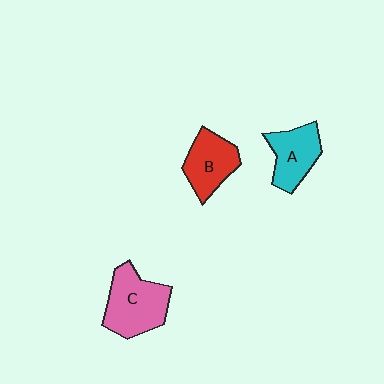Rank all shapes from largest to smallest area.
From largest to smallest: C (pink), B (red), A (cyan).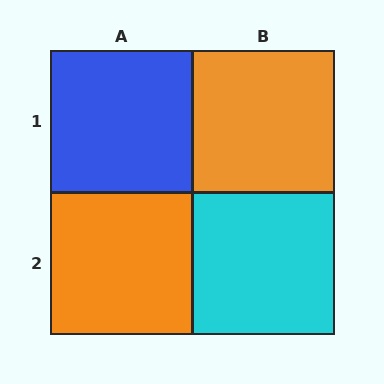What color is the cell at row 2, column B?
Cyan.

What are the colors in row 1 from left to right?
Blue, orange.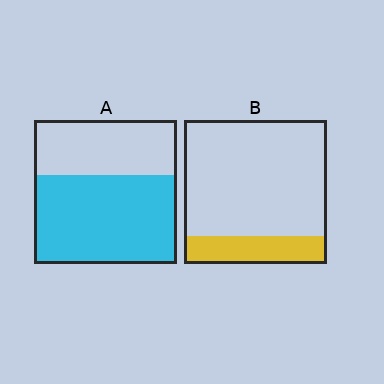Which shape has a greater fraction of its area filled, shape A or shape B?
Shape A.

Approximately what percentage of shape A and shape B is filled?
A is approximately 60% and B is approximately 20%.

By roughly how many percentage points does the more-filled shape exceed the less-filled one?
By roughly 40 percentage points (A over B).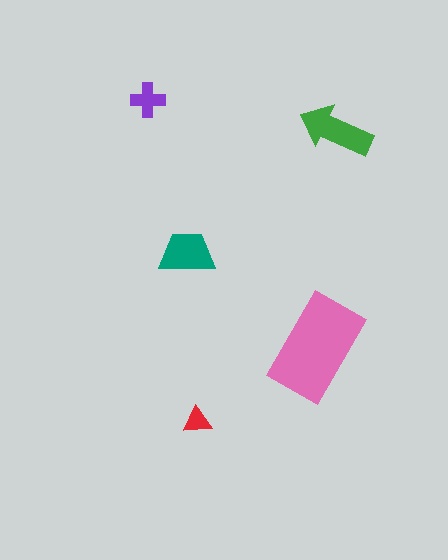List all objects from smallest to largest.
The red triangle, the purple cross, the teal trapezoid, the green arrow, the pink rectangle.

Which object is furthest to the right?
The green arrow is rightmost.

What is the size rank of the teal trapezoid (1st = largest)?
3rd.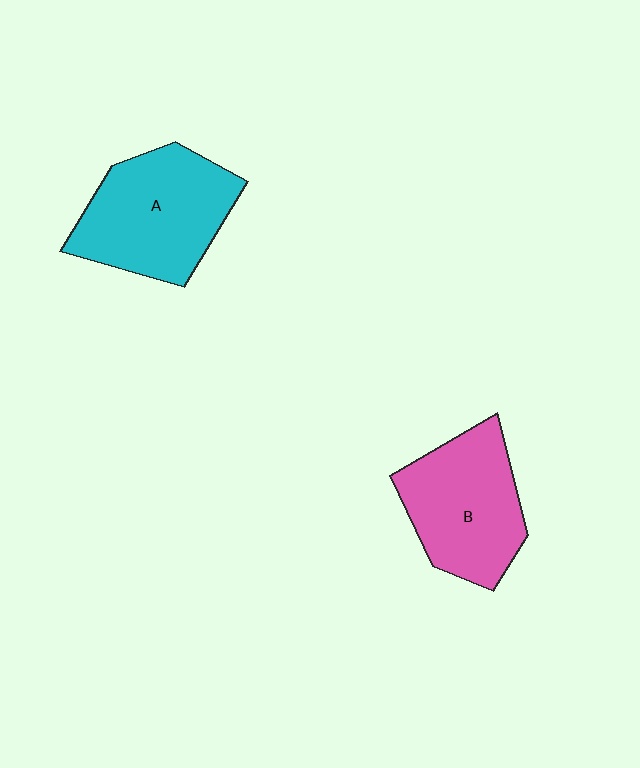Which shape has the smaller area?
Shape B (pink).